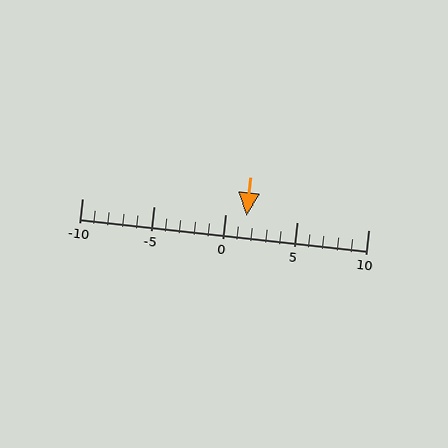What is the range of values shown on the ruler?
The ruler shows values from -10 to 10.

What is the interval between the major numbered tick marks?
The major tick marks are spaced 5 units apart.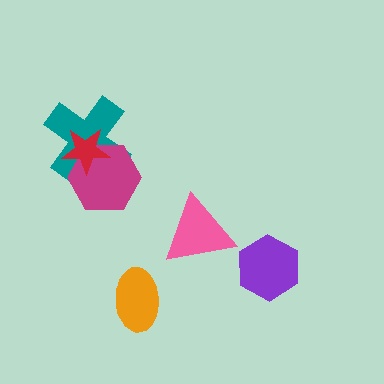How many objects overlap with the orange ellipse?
0 objects overlap with the orange ellipse.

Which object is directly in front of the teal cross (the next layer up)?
The magenta hexagon is directly in front of the teal cross.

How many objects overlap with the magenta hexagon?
2 objects overlap with the magenta hexagon.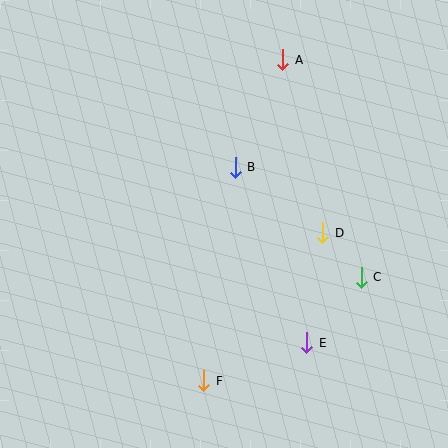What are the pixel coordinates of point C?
Point C is at (361, 277).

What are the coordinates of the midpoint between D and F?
The midpoint between D and F is at (263, 307).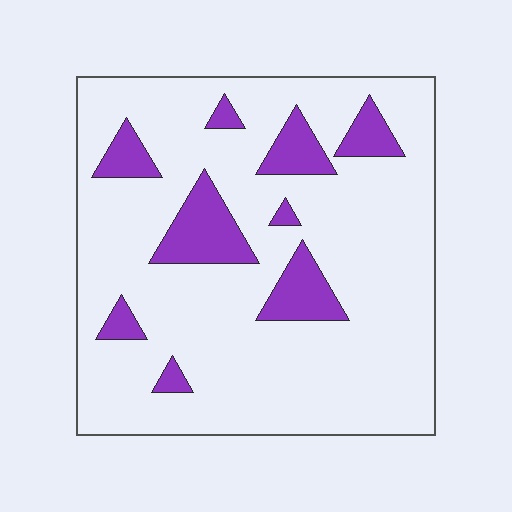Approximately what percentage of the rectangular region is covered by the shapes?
Approximately 15%.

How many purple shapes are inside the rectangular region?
9.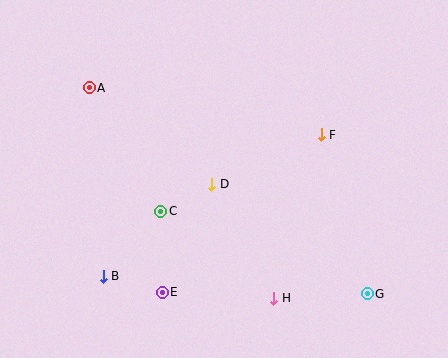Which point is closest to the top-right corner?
Point F is closest to the top-right corner.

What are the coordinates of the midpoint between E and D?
The midpoint between E and D is at (187, 238).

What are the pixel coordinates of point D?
Point D is at (212, 184).